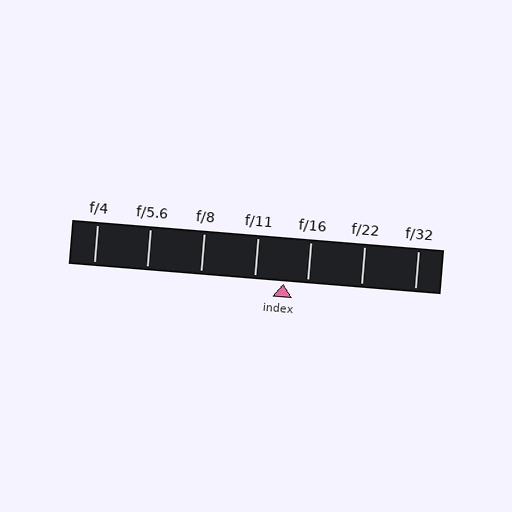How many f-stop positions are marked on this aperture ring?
There are 7 f-stop positions marked.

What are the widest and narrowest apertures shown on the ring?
The widest aperture shown is f/4 and the narrowest is f/32.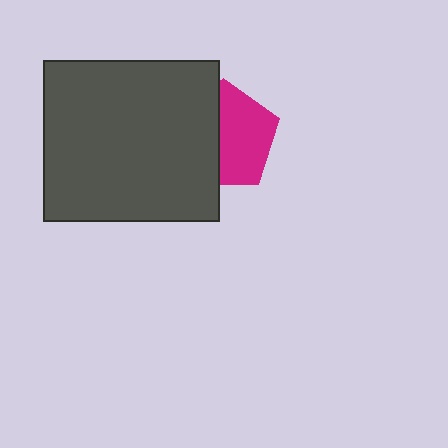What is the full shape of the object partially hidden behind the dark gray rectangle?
The partially hidden object is a magenta pentagon.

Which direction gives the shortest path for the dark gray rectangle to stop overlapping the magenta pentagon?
Moving left gives the shortest separation.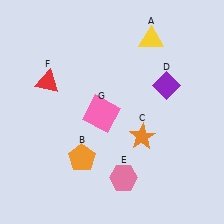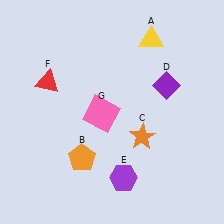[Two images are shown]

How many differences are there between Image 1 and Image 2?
There is 1 difference between the two images.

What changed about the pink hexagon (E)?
In Image 1, E is pink. In Image 2, it changed to purple.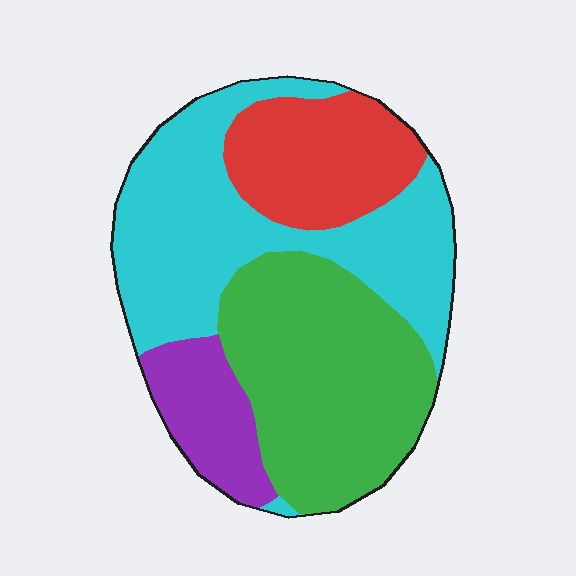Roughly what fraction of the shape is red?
Red takes up between a sixth and a third of the shape.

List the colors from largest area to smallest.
From largest to smallest: cyan, green, red, purple.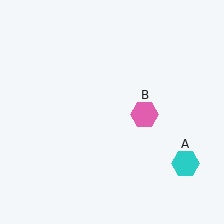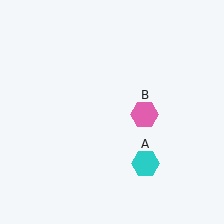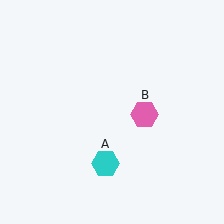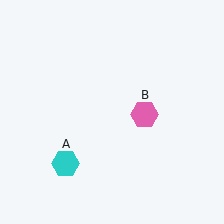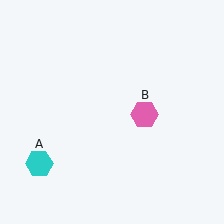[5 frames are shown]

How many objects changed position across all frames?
1 object changed position: cyan hexagon (object A).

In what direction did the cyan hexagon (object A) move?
The cyan hexagon (object A) moved left.